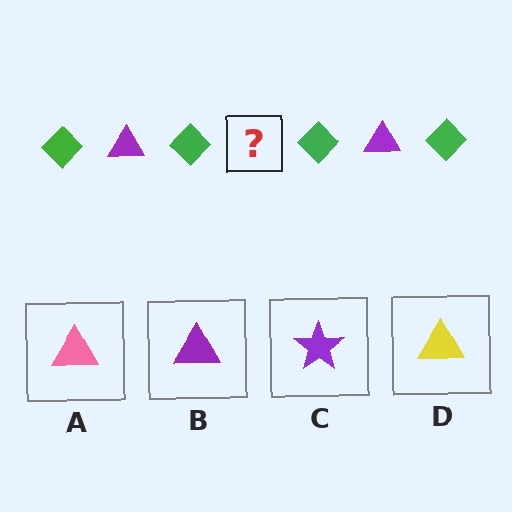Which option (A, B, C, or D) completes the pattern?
B.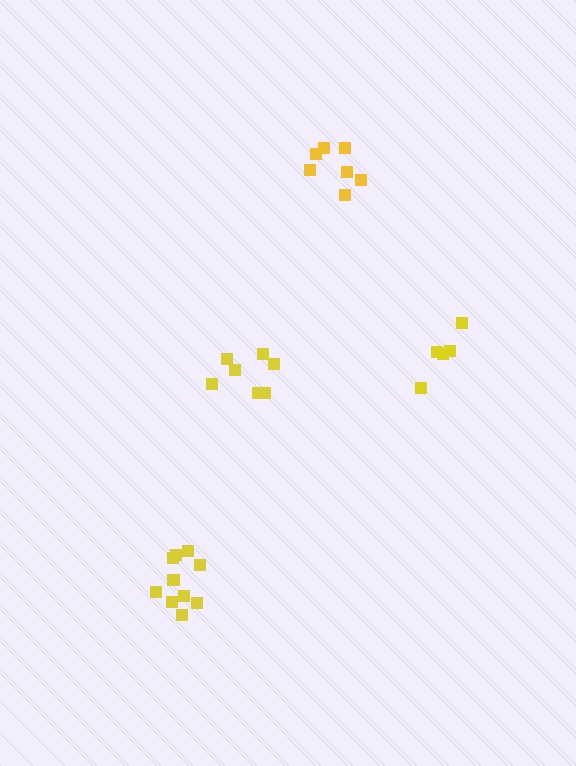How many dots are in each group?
Group 1: 7 dots, Group 2: 7 dots, Group 3: 5 dots, Group 4: 10 dots (29 total).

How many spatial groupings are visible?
There are 4 spatial groupings.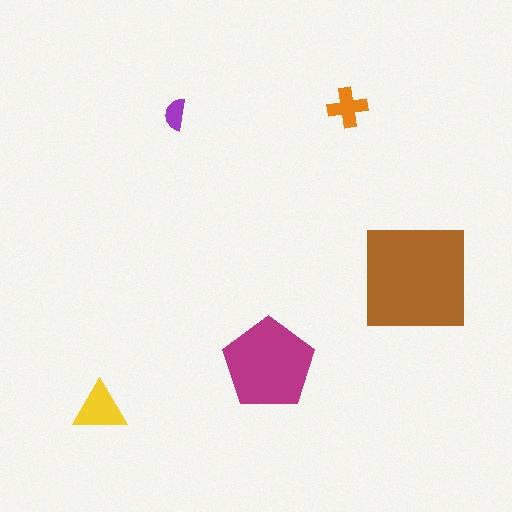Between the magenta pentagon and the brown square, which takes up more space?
The brown square.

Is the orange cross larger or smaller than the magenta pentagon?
Smaller.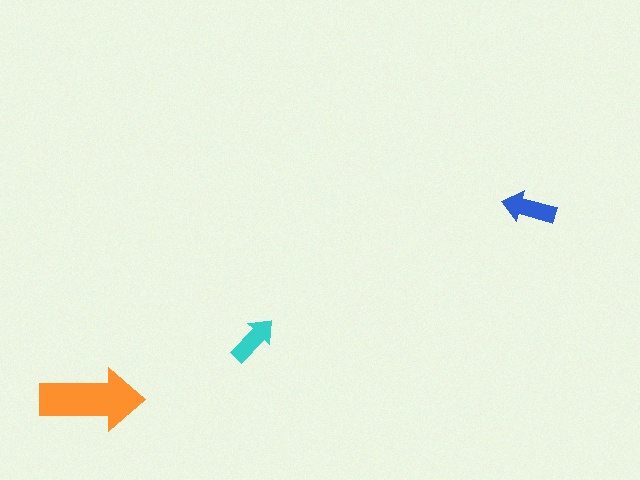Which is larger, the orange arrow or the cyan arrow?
The orange one.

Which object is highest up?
The blue arrow is topmost.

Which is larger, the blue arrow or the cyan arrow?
The blue one.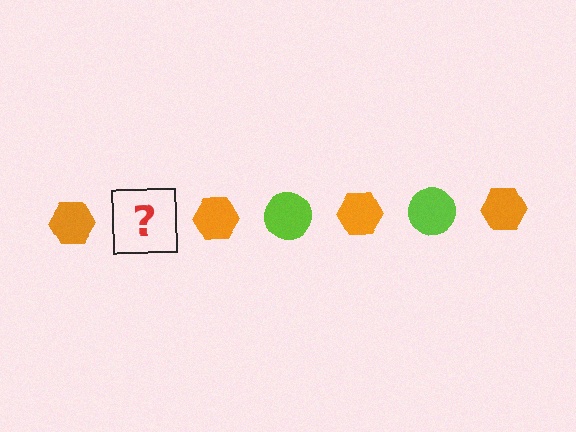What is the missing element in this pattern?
The missing element is a lime circle.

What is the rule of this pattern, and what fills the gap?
The rule is that the pattern alternates between orange hexagon and lime circle. The gap should be filled with a lime circle.